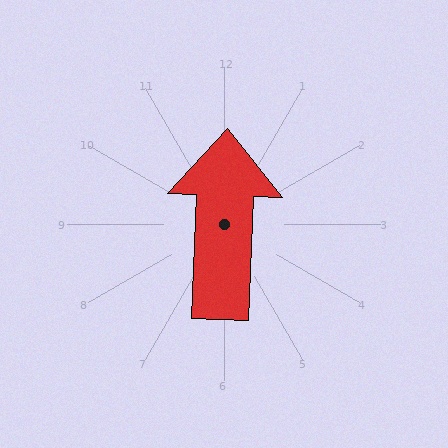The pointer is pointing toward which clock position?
Roughly 12 o'clock.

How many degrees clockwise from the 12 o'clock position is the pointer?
Approximately 2 degrees.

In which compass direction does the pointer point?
North.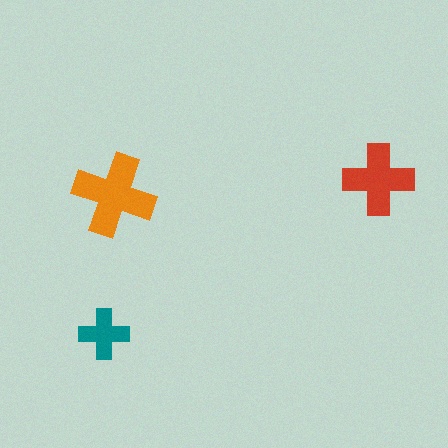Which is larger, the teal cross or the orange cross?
The orange one.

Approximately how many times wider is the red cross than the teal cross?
About 1.5 times wider.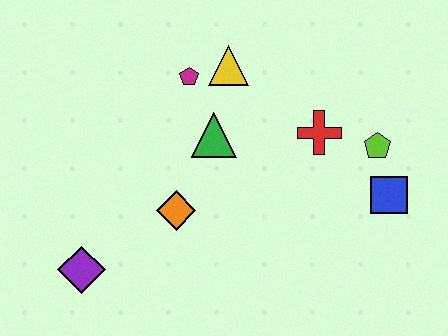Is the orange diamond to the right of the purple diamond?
Yes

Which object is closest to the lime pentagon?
The blue square is closest to the lime pentagon.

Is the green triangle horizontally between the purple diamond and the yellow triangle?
Yes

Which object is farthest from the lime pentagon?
The purple diamond is farthest from the lime pentagon.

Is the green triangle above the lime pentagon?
Yes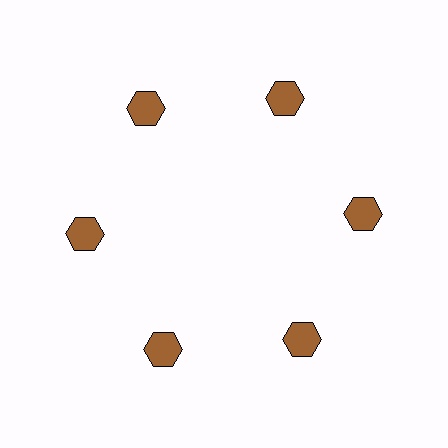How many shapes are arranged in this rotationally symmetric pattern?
There are 6 shapes, arranged in 6 groups of 1.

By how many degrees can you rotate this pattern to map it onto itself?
The pattern maps onto itself every 60 degrees of rotation.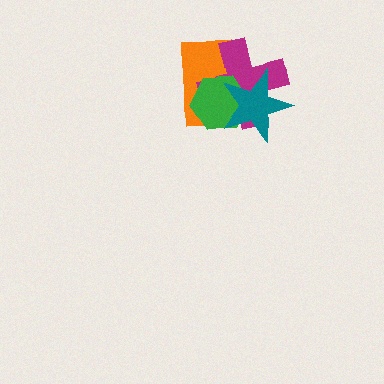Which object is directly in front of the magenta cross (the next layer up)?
The green hexagon is directly in front of the magenta cross.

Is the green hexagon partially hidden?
Yes, it is partially covered by another shape.